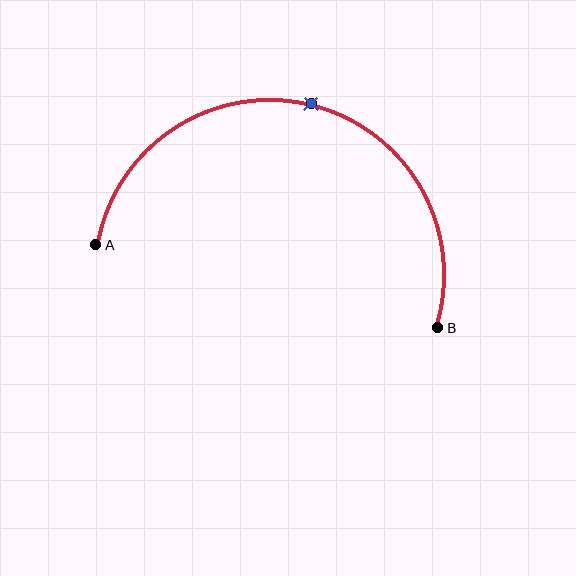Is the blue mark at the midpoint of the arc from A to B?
Yes. The blue mark lies on the arc at equal arc-length from both A and B — it is the arc midpoint.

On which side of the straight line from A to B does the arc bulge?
The arc bulges above the straight line connecting A and B.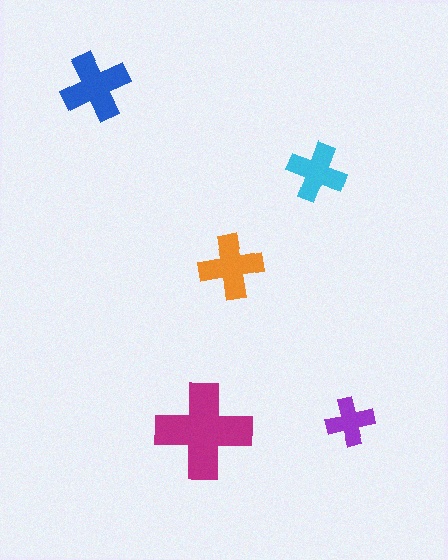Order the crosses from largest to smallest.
the magenta one, the blue one, the orange one, the cyan one, the purple one.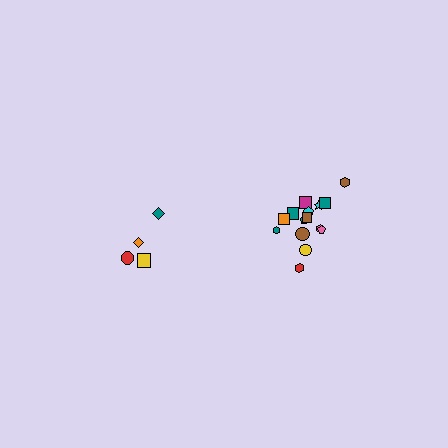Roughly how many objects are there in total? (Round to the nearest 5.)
Roughly 20 objects in total.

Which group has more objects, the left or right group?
The right group.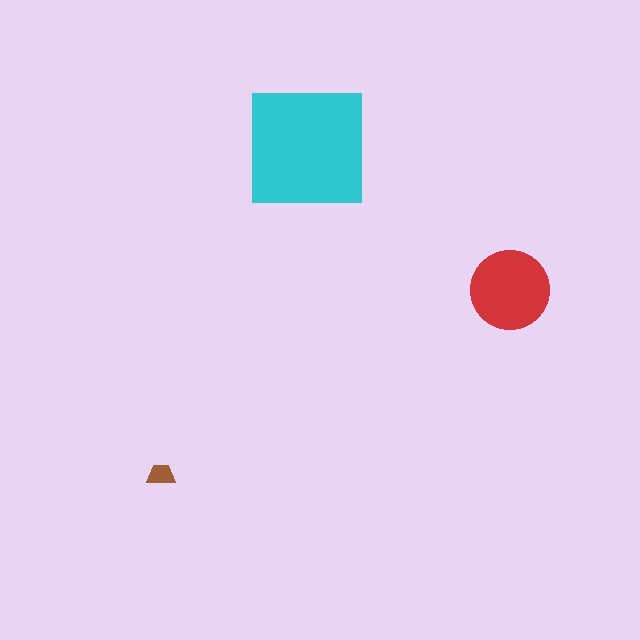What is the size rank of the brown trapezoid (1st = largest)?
3rd.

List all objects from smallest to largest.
The brown trapezoid, the red circle, the cyan square.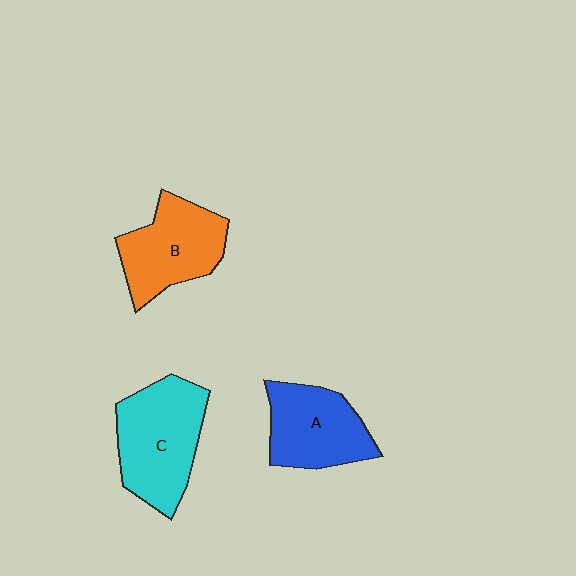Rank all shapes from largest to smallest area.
From largest to smallest: C (cyan), B (orange), A (blue).